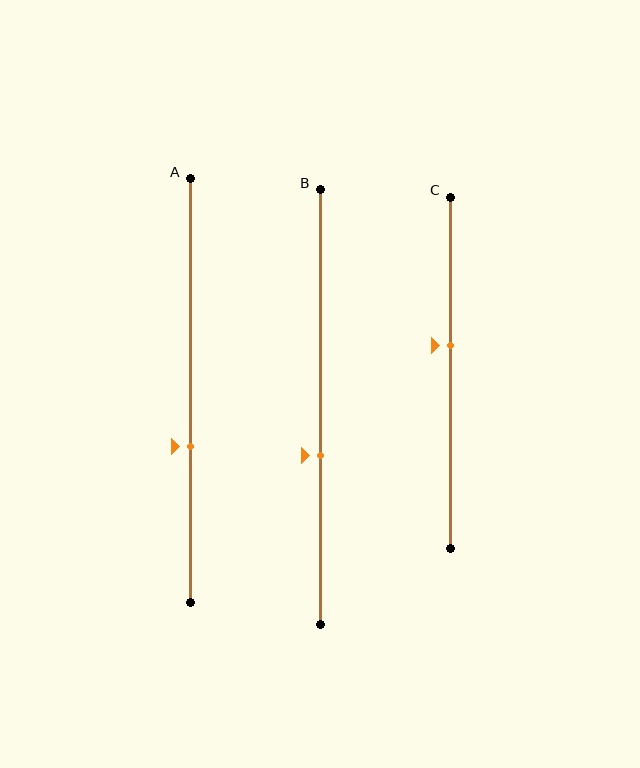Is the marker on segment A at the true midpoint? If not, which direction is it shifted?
No, the marker on segment A is shifted downward by about 13% of the segment length.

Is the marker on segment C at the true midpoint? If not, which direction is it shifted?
No, the marker on segment C is shifted upward by about 8% of the segment length.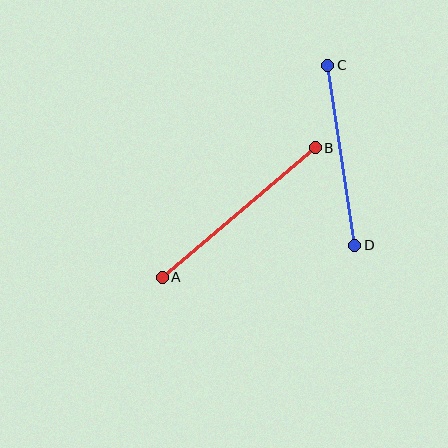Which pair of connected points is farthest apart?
Points A and B are farthest apart.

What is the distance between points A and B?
The distance is approximately 200 pixels.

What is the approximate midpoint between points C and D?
The midpoint is at approximately (341, 155) pixels.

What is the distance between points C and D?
The distance is approximately 182 pixels.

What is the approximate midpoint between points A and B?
The midpoint is at approximately (239, 213) pixels.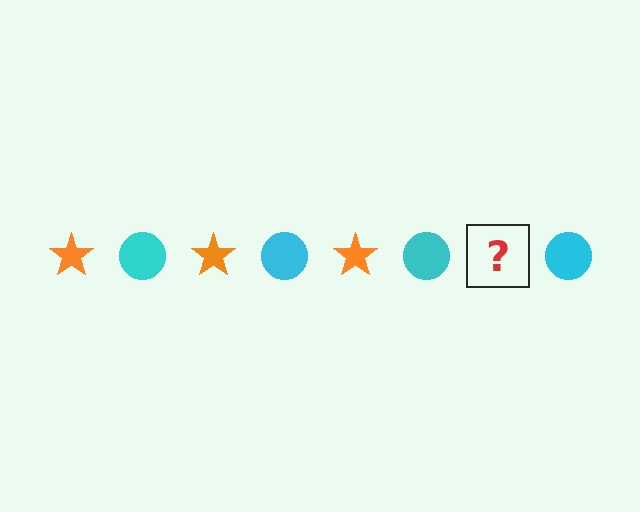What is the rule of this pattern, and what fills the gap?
The rule is that the pattern alternates between orange star and cyan circle. The gap should be filled with an orange star.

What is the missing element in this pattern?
The missing element is an orange star.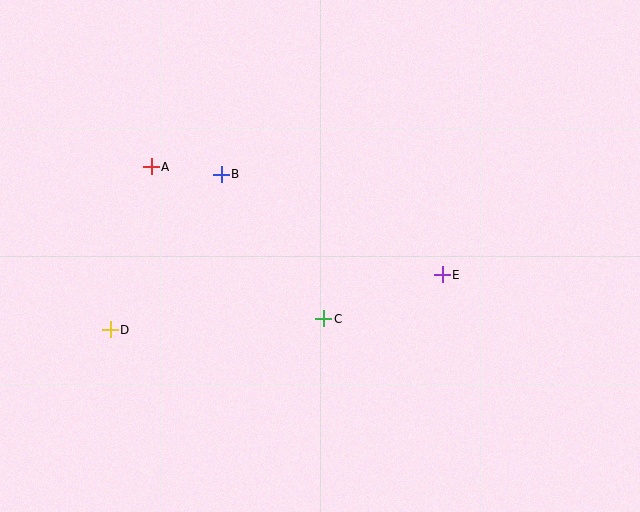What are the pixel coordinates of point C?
Point C is at (324, 319).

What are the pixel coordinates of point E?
Point E is at (442, 275).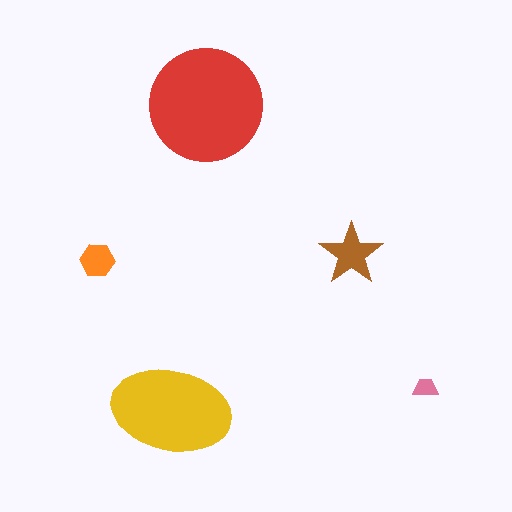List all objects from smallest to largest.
The pink trapezoid, the orange hexagon, the brown star, the yellow ellipse, the red circle.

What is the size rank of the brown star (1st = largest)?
3rd.